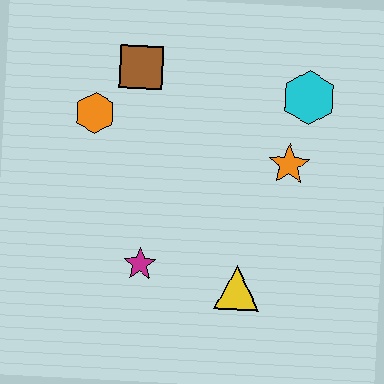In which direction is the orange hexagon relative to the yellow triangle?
The orange hexagon is above the yellow triangle.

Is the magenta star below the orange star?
Yes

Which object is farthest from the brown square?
The yellow triangle is farthest from the brown square.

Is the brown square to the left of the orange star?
Yes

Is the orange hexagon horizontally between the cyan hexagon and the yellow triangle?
No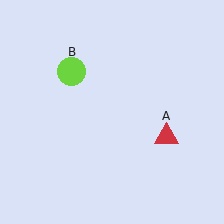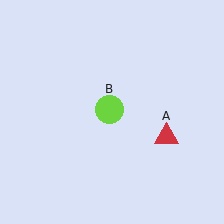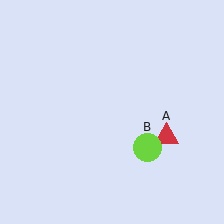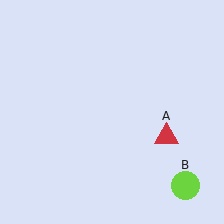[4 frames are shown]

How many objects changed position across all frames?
1 object changed position: lime circle (object B).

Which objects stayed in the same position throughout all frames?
Red triangle (object A) remained stationary.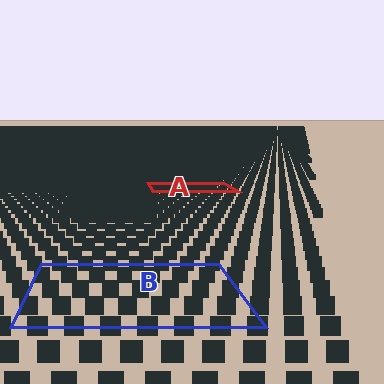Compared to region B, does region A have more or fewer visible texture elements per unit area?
Region A has more texture elements per unit area — they are packed more densely because it is farther away.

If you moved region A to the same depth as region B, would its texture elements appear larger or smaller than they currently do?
They would appear larger. At a closer depth, the same texture elements are projected at a bigger on-screen size.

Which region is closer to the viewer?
Region B is closer. The texture elements there are larger and more spread out.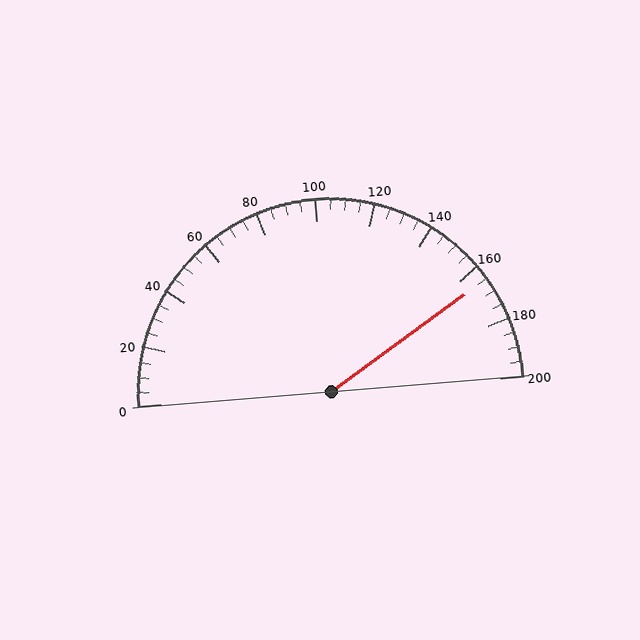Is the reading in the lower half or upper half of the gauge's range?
The reading is in the upper half of the range (0 to 200).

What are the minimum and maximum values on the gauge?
The gauge ranges from 0 to 200.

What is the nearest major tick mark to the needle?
The nearest major tick mark is 160.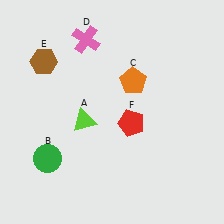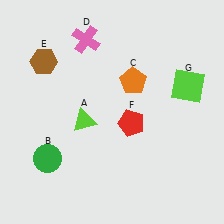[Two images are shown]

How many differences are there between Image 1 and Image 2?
There is 1 difference between the two images.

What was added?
A lime square (G) was added in Image 2.